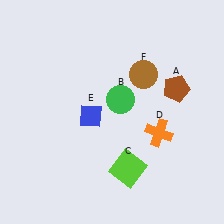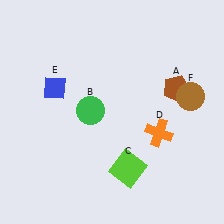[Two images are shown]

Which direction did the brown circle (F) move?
The brown circle (F) moved right.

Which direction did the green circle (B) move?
The green circle (B) moved left.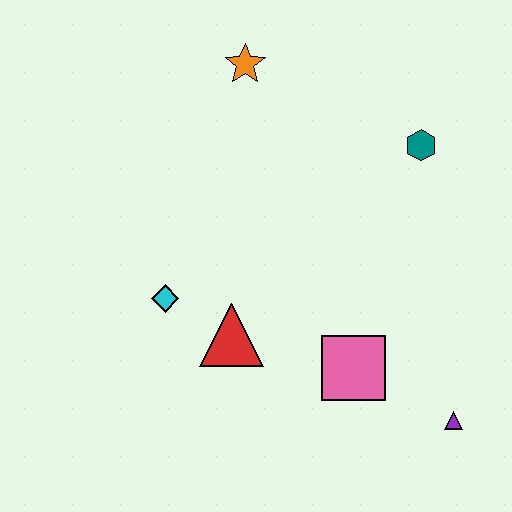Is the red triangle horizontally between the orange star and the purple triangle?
No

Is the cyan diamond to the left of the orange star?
Yes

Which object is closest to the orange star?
The teal hexagon is closest to the orange star.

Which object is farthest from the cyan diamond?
The purple triangle is farthest from the cyan diamond.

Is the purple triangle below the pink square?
Yes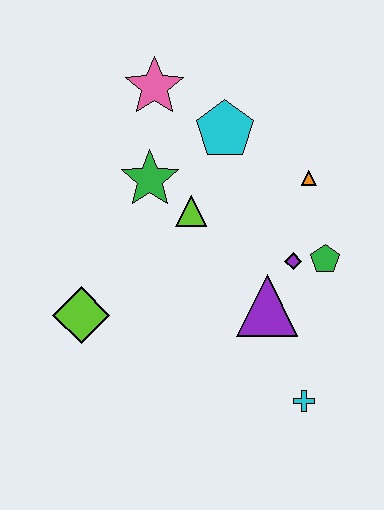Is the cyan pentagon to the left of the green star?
No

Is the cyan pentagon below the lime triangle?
No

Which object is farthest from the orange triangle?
The lime diamond is farthest from the orange triangle.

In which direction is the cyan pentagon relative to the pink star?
The cyan pentagon is to the right of the pink star.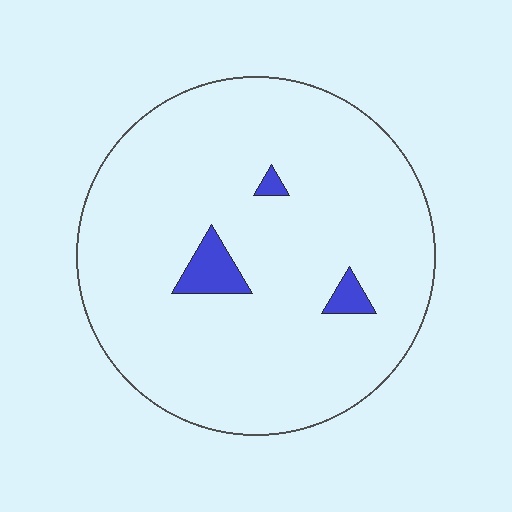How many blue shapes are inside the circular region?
3.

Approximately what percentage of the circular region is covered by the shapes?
Approximately 5%.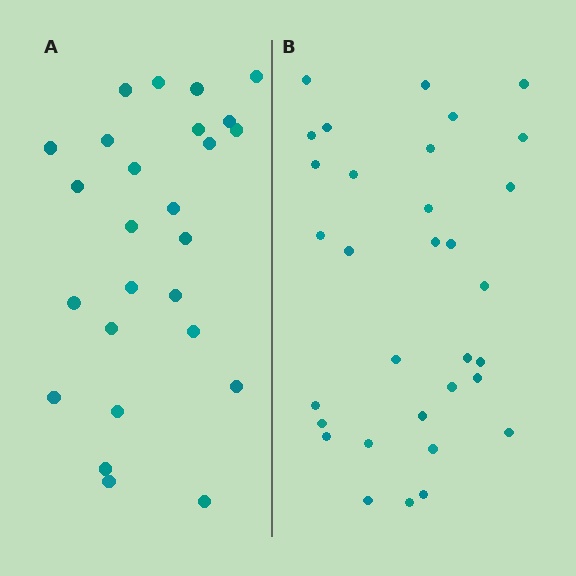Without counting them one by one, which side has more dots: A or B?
Region B (the right region) has more dots.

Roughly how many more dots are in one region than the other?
Region B has about 6 more dots than region A.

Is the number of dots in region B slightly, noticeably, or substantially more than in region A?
Region B has only slightly more — the two regions are fairly close. The ratio is roughly 1.2 to 1.